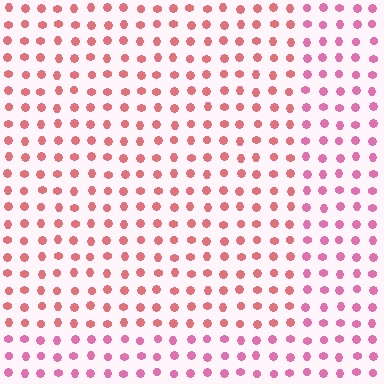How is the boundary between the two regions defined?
The boundary is defined purely by a slight shift in hue (about 29 degrees). Spacing, size, and orientation are identical on both sides.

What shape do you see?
I see a rectangle.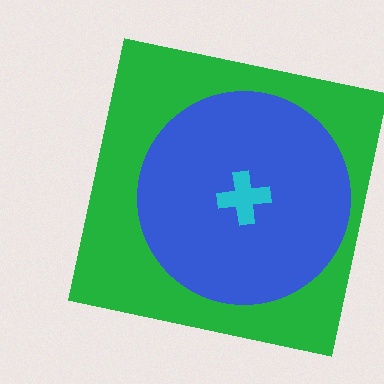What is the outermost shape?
The green square.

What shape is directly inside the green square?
The blue circle.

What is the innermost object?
The cyan cross.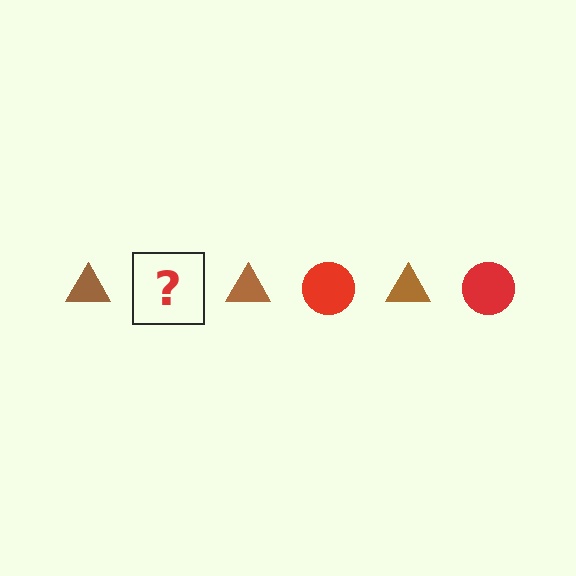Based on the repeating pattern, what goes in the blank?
The blank should be a red circle.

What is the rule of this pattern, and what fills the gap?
The rule is that the pattern alternates between brown triangle and red circle. The gap should be filled with a red circle.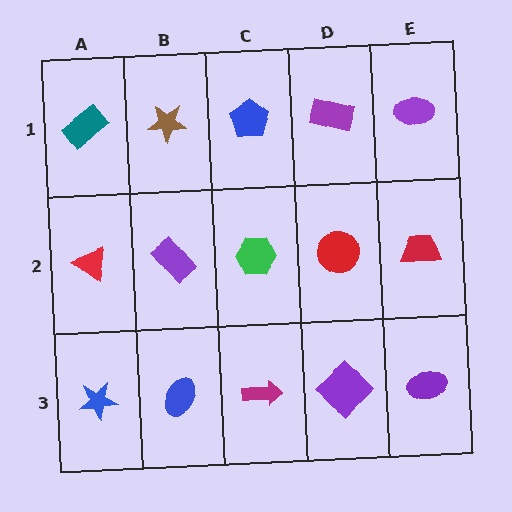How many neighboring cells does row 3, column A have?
2.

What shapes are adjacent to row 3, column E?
A red trapezoid (row 2, column E), a purple diamond (row 3, column D).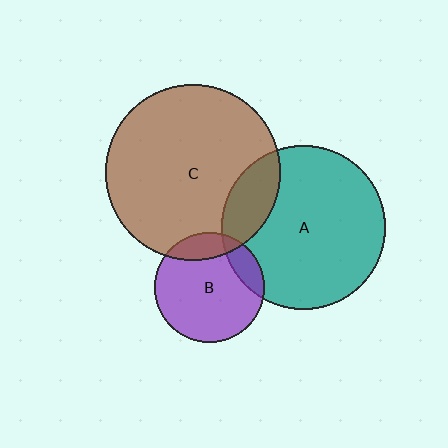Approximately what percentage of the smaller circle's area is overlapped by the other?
Approximately 15%.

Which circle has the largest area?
Circle C (brown).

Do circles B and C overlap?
Yes.